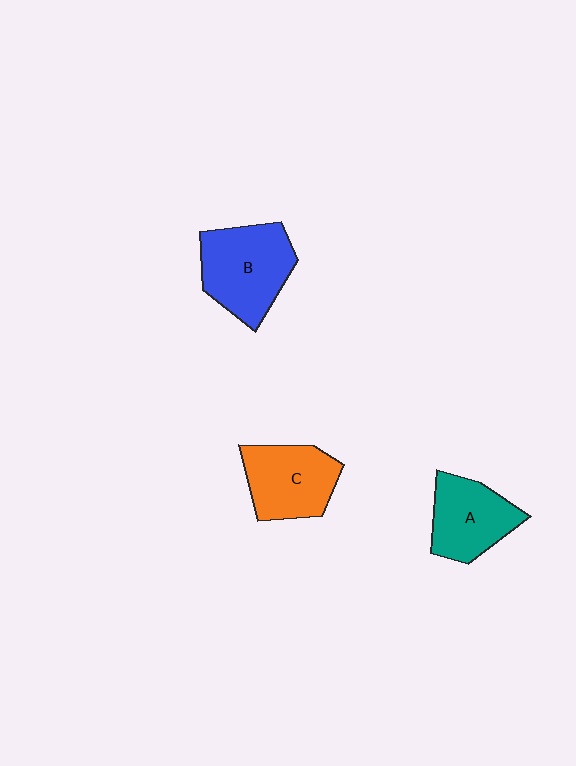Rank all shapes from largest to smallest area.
From largest to smallest: B (blue), C (orange), A (teal).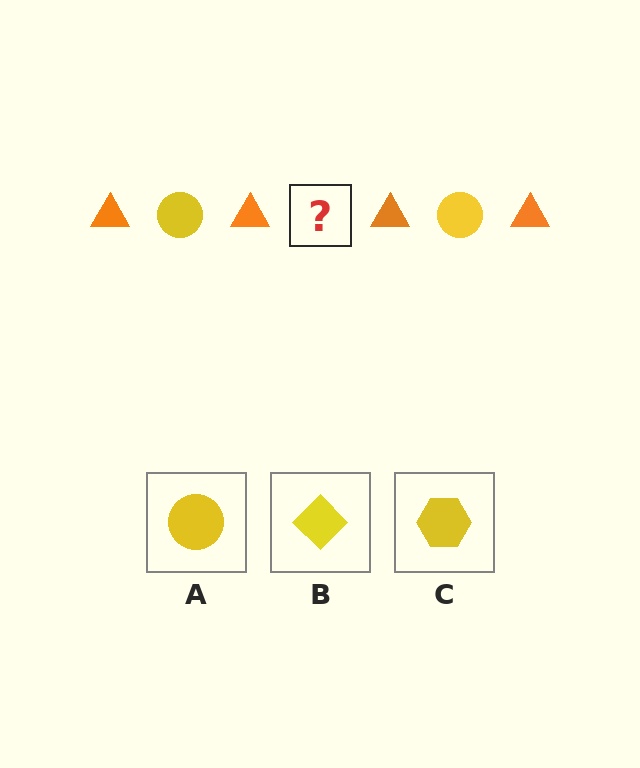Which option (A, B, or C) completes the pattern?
A.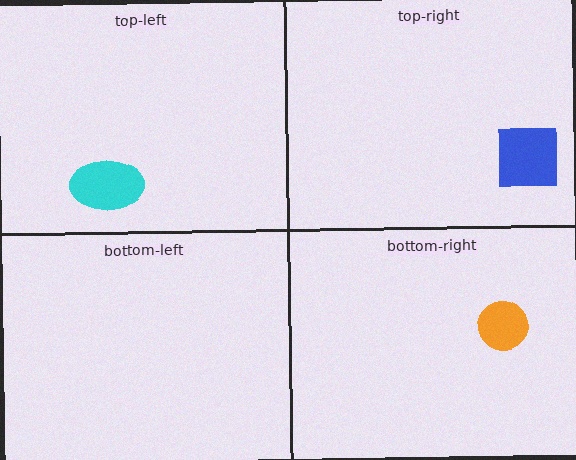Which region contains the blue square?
The top-right region.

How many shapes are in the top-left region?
1.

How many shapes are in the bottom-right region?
1.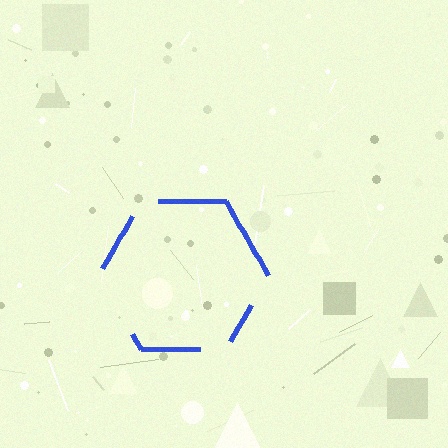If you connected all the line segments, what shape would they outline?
They would outline a hexagon.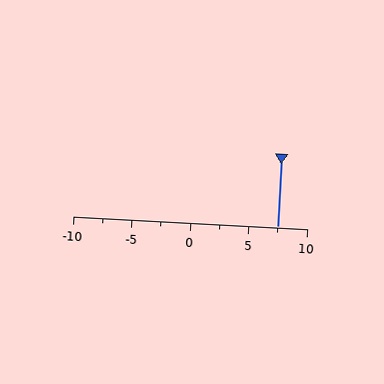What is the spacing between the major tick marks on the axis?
The major ticks are spaced 5 apart.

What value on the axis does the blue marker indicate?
The marker indicates approximately 7.5.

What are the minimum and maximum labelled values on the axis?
The axis runs from -10 to 10.